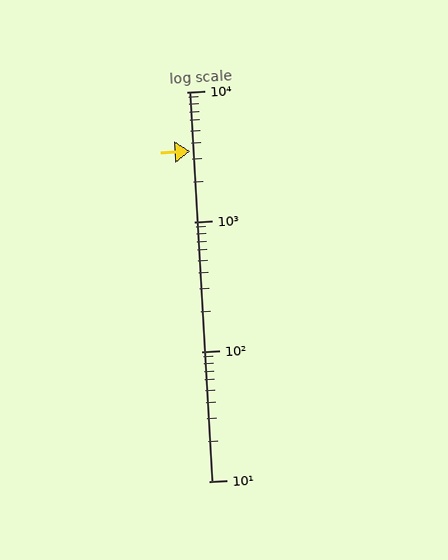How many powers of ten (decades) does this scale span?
The scale spans 3 decades, from 10 to 10000.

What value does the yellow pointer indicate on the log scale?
The pointer indicates approximately 3500.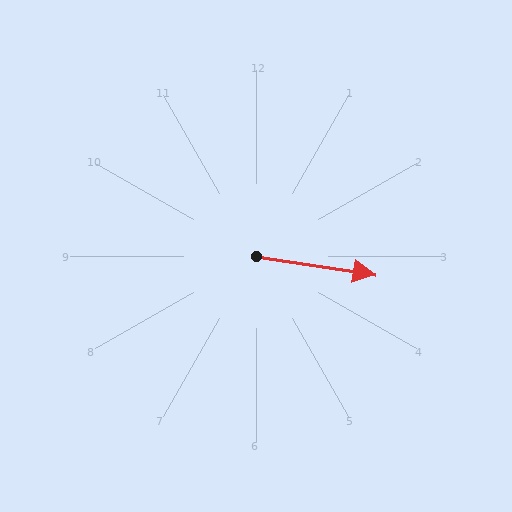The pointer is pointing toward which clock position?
Roughly 3 o'clock.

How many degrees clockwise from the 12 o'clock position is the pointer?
Approximately 99 degrees.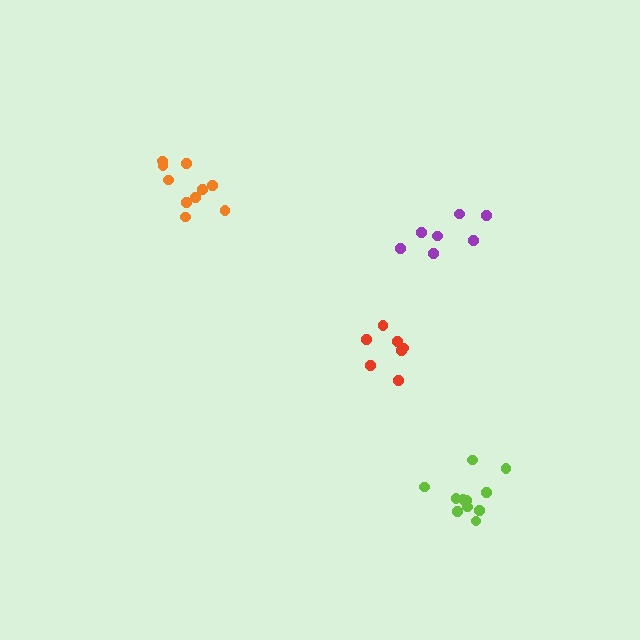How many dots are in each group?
Group 1: 10 dots, Group 2: 7 dots, Group 3: 7 dots, Group 4: 11 dots (35 total).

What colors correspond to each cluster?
The clusters are colored: orange, red, purple, lime.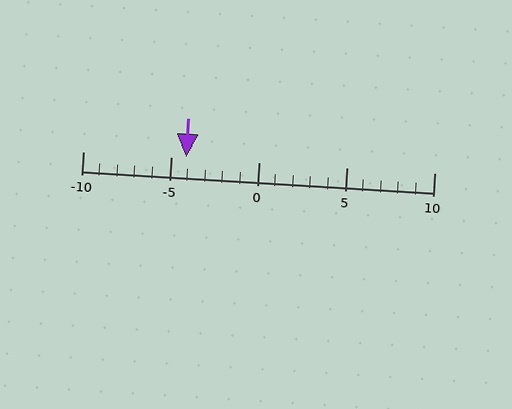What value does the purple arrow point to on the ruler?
The purple arrow points to approximately -4.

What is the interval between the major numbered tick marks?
The major tick marks are spaced 5 units apart.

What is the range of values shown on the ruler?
The ruler shows values from -10 to 10.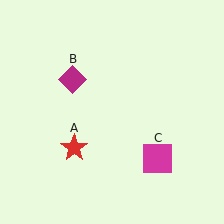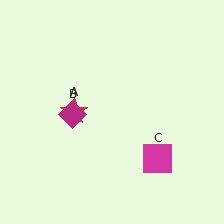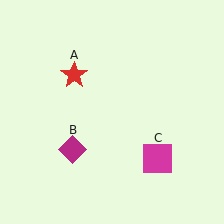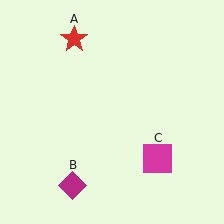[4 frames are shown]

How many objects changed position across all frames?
2 objects changed position: red star (object A), magenta diamond (object B).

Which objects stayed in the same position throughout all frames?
Magenta square (object C) remained stationary.